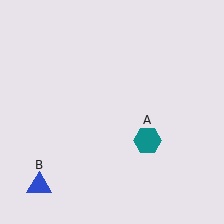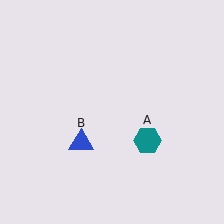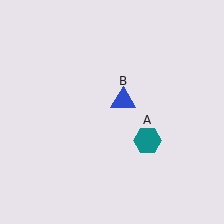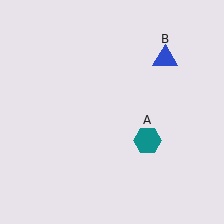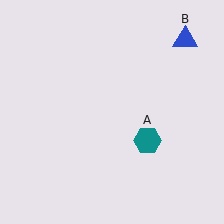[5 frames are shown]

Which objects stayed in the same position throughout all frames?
Teal hexagon (object A) remained stationary.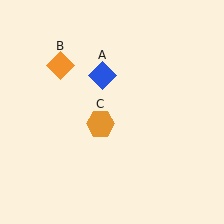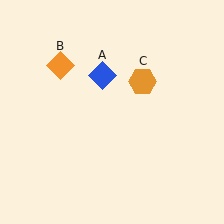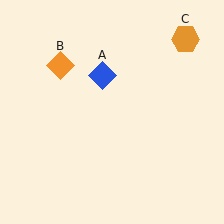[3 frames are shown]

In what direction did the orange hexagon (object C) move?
The orange hexagon (object C) moved up and to the right.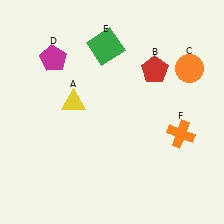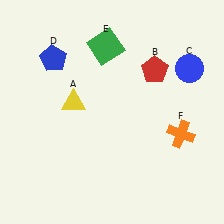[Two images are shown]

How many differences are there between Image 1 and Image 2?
There are 2 differences between the two images.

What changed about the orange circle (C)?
In Image 1, C is orange. In Image 2, it changed to blue.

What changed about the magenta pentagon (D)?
In Image 1, D is magenta. In Image 2, it changed to blue.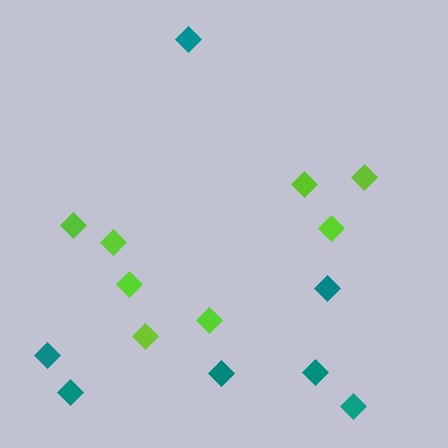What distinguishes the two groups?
There are 2 groups: one group of lime diamonds (8) and one group of teal diamonds (7).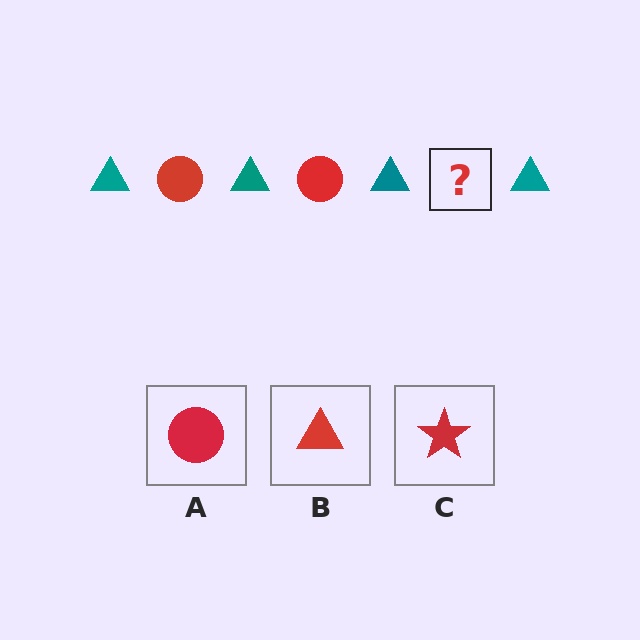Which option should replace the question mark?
Option A.